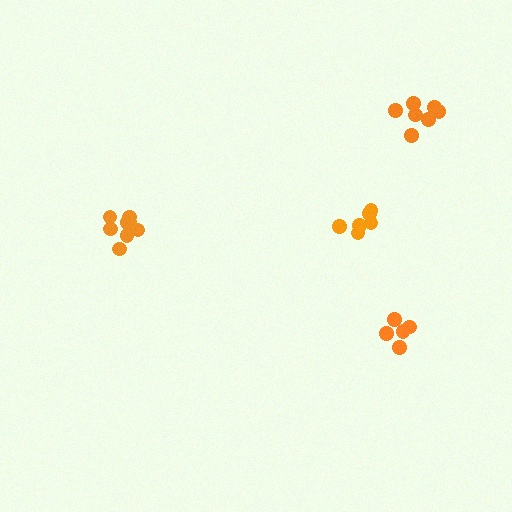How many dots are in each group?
Group 1: 7 dots, Group 2: 8 dots, Group 3: 5 dots, Group 4: 6 dots (26 total).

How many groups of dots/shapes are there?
There are 4 groups.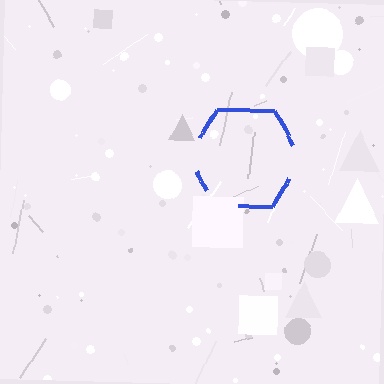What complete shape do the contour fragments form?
The contour fragments form a hexagon.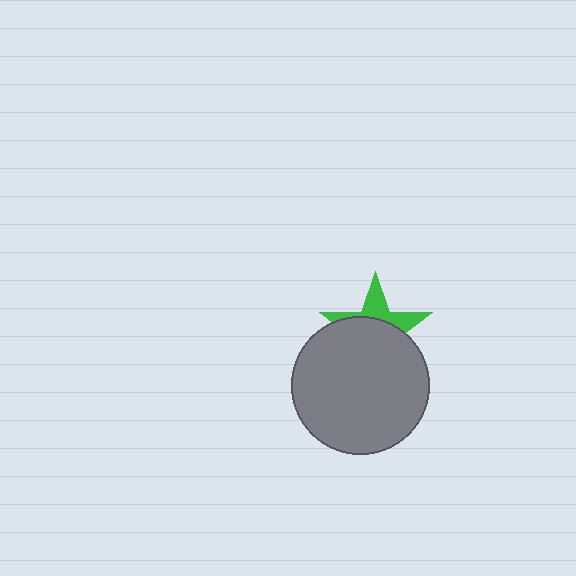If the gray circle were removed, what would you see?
You would see the complete green star.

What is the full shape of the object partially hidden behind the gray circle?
The partially hidden object is a green star.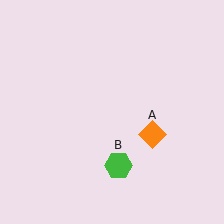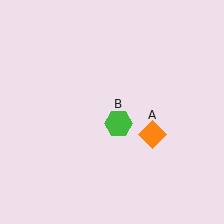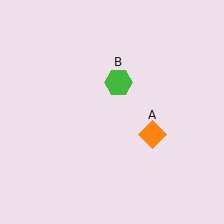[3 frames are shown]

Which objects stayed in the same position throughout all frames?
Orange diamond (object A) remained stationary.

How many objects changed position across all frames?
1 object changed position: green hexagon (object B).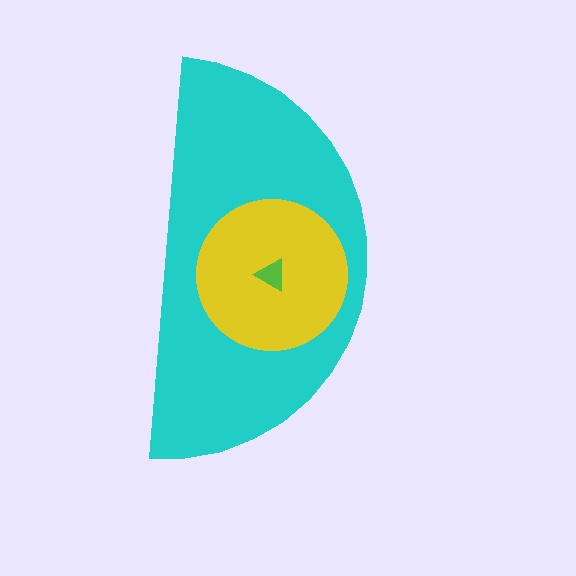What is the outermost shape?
The cyan semicircle.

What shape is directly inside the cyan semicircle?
The yellow circle.